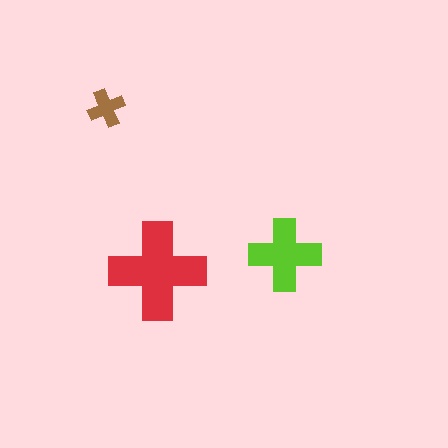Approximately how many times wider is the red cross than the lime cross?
About 1.5 times wider.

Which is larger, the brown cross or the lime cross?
The lime one.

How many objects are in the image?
There are 3 objects in the image.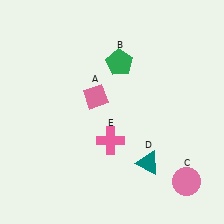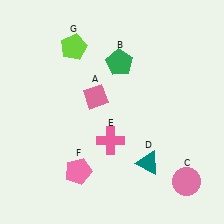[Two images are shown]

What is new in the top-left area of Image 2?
A lime pentagon (G) was added in the top-left area of Image 2.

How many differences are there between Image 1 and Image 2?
There are 2 differences between the two images.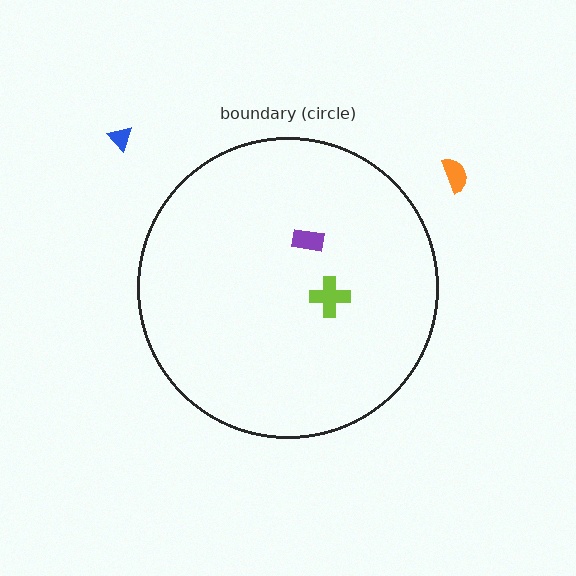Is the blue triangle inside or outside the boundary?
Outside.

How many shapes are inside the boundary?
2 inside, 2 outside.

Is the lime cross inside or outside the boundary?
Inside.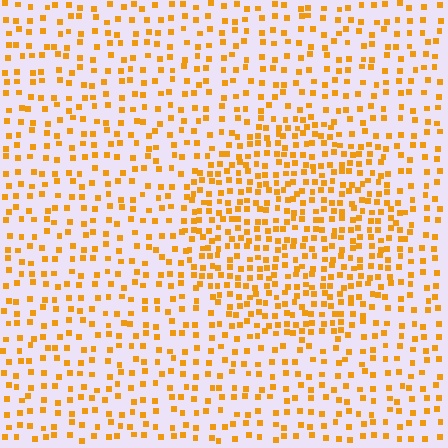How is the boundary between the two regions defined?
The boundary is defined by a change in element density (approximately 1.8x ratio). All elements are the same color, size, and shape.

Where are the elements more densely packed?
The elements are more densely packed inside the circle boundary.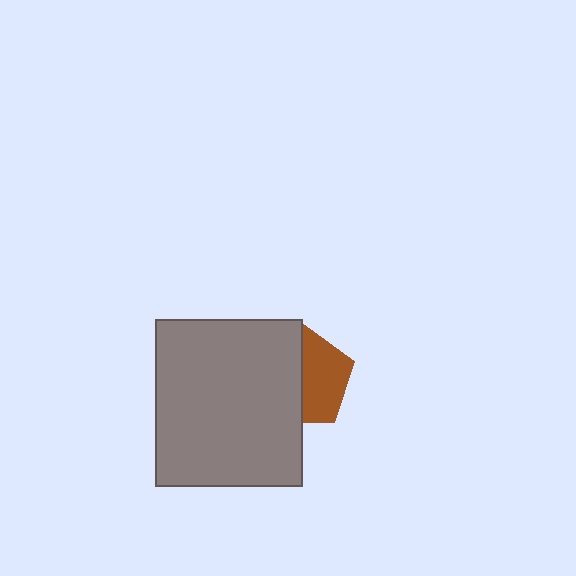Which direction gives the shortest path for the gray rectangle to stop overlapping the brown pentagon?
Moving left gives the shortest separation.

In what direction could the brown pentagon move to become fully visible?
The brown pentagon could move right. That would shift it out from behind the gray rectangle entirely.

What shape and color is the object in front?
The object in front is a gray rectangle.